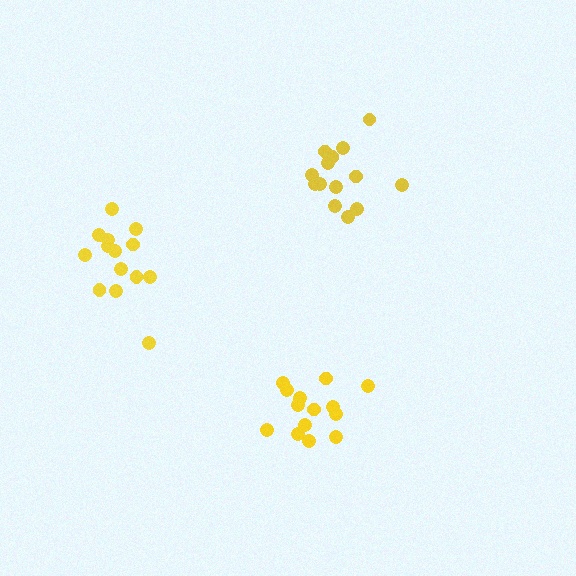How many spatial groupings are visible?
There are 3 spatial groupings.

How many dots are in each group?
Group 1: 14 dots, Group 2: 14 dots, Group 3: 14 dots (42 total).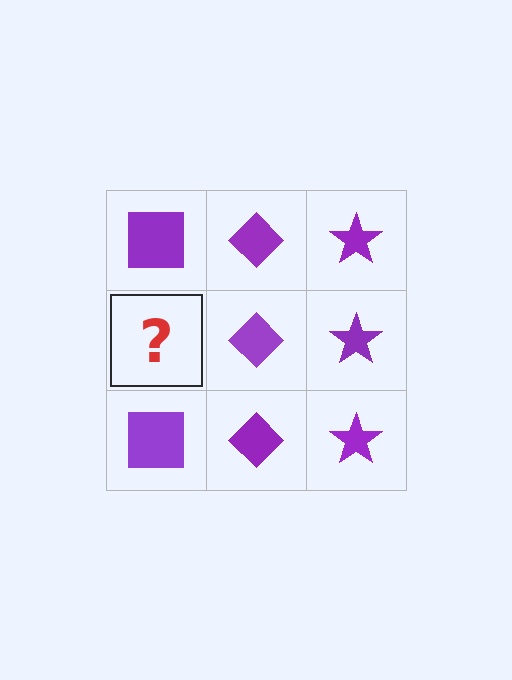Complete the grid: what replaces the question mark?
The question mark should be replaced with a purple square.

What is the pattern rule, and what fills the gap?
The rule is that each column has a consistent shape. The gap should be filled with a purple square.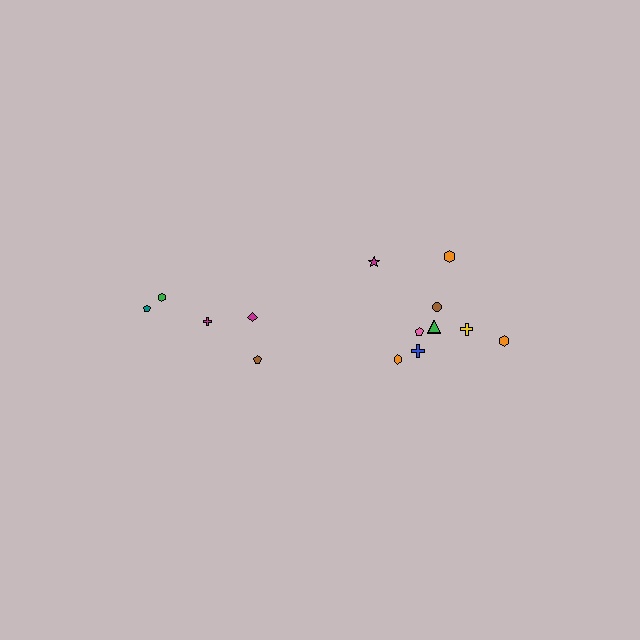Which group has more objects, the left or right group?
The right group.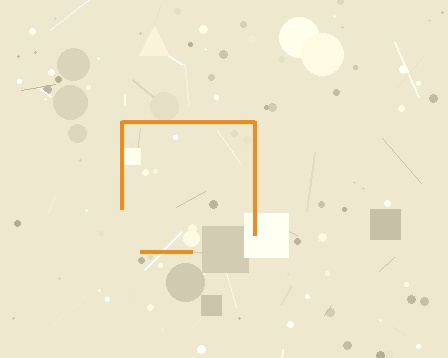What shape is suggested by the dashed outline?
The dashed outline suggests a square.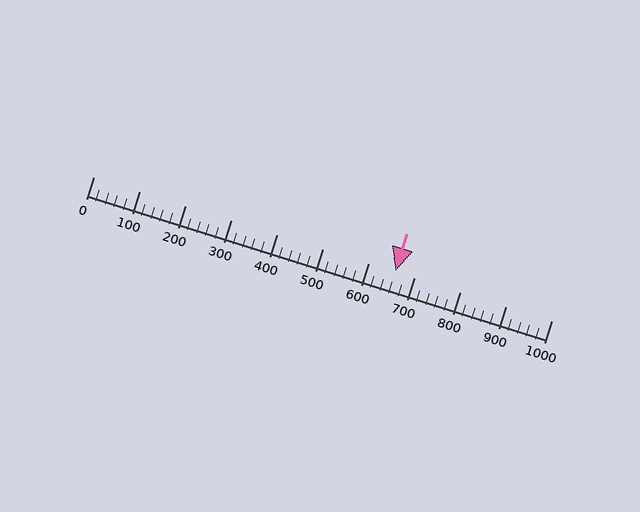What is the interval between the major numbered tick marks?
The major tick marks are spaced 100 units apart.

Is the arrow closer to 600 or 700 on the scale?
The arrow is closer to 700.